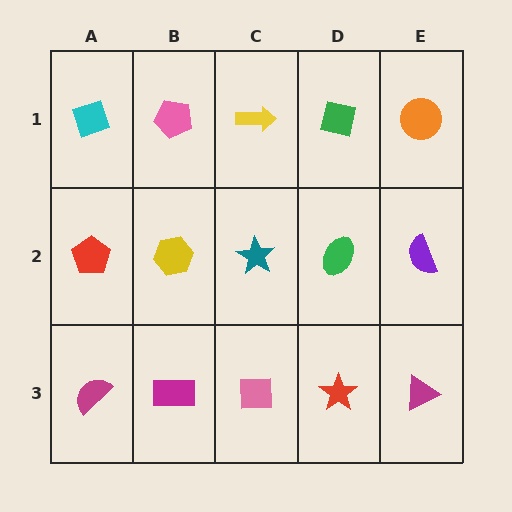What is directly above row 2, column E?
An orange circle.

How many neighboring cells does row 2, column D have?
4.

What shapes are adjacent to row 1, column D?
A green ellipse (row 2, column D), a yellow arrow (row 1, column C), an orange circle (row 1, column E).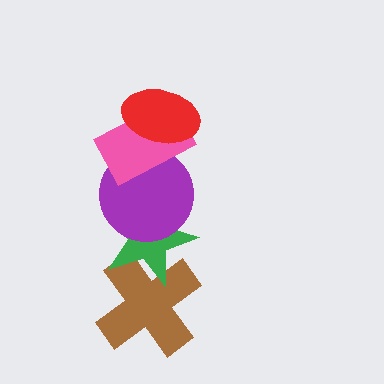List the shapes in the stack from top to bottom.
From top to bottom: the red ellipse, the pink rectangle, the purple circle, the green star, the brown cross.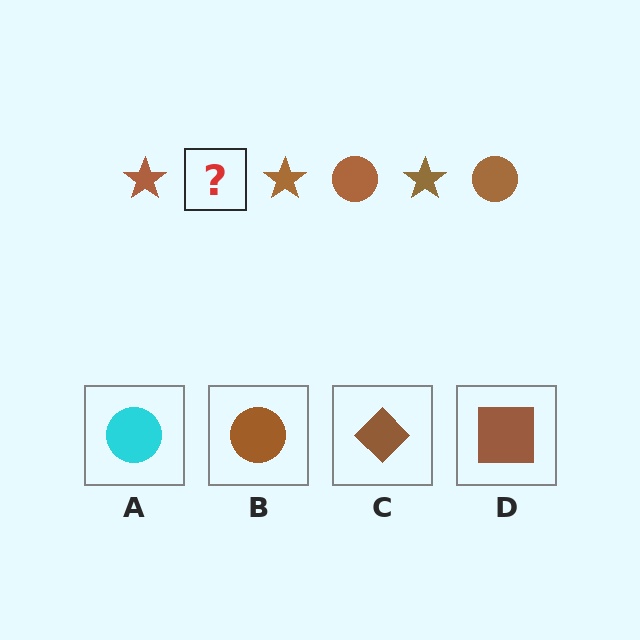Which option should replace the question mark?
Option B.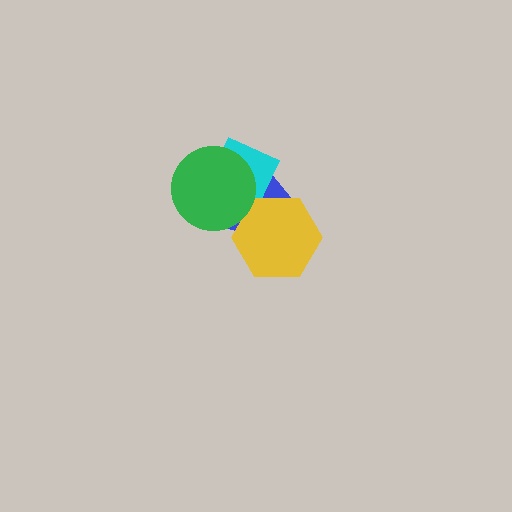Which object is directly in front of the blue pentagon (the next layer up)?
The cyan square is directly in front of the blue pentagon.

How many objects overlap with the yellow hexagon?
1 object overlaps with the yellow hexagon.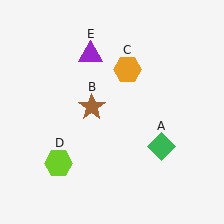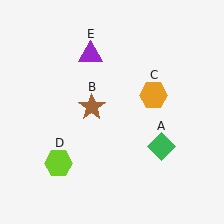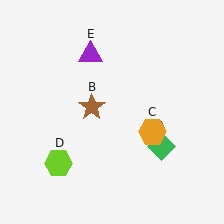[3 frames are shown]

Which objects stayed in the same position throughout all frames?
Green diamond (object A) and brown star (object B) and lime hexagon (object D) and purple triangle (object E) remained stationary.